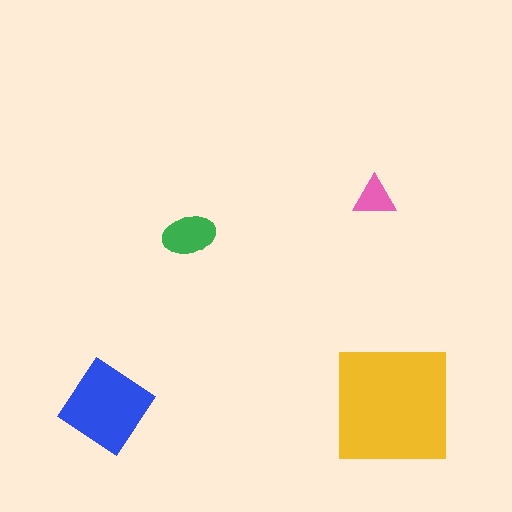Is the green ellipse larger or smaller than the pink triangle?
Larger.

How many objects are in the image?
There are 4 objects in the image.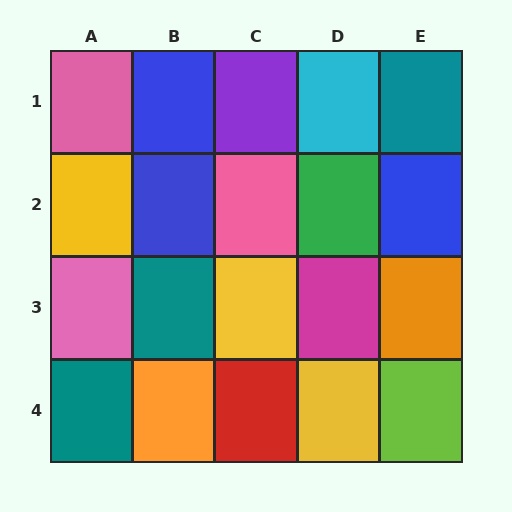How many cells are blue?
3 cells are blue.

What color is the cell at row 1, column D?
Cyan.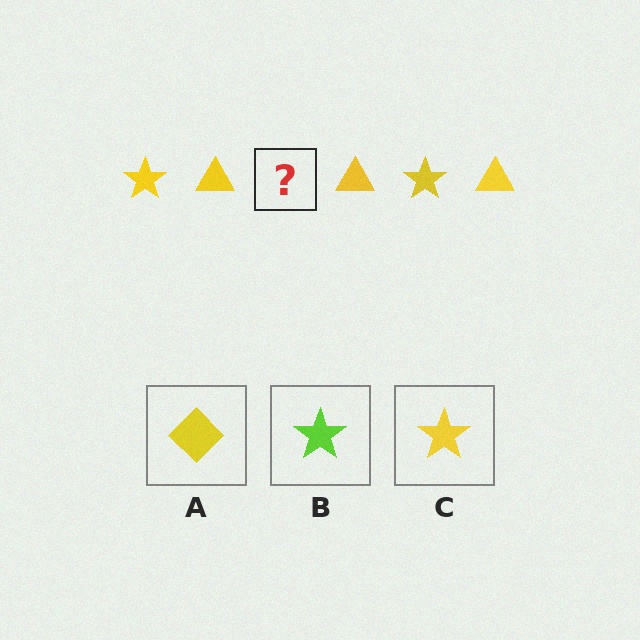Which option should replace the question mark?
Option C.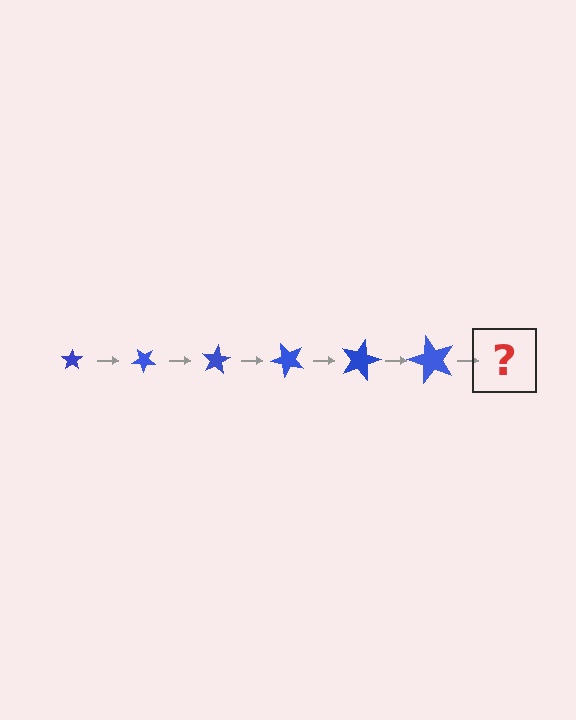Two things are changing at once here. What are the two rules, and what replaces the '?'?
The two rules are that the star grows larger each step and it rotates 40 degrees each step. The '?' should be a star, larger than the previous one and rotated 240 degrees from the start.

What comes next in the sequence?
The next element should be a star, larger than the previous one and rotated 240 degrees from the start.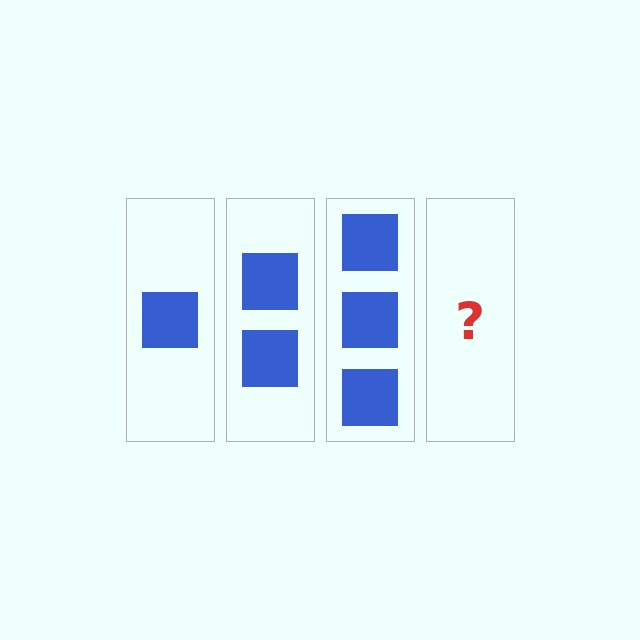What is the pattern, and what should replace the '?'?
The pattern is that each step adds one more square. The '?' should be 4 squares.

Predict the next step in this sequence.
The next step is 4 squares.